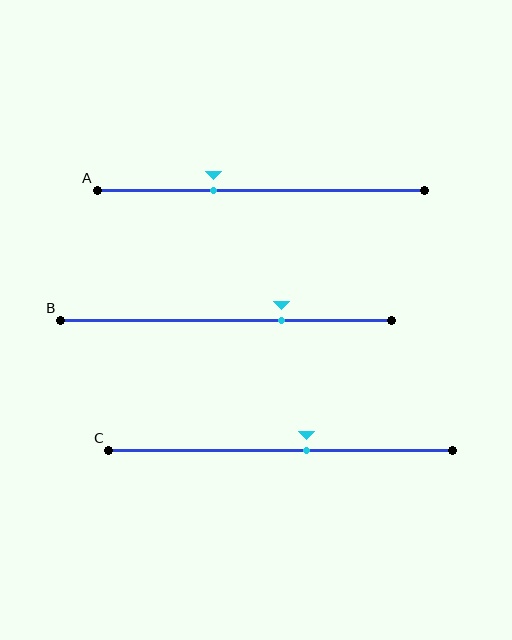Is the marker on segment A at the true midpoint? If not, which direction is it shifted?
No, the marker on segment A is shifted to the left by about 15% of the segment length.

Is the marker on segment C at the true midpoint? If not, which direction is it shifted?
No, the marker on segment C is shifted to the right by about 8% of the segment length.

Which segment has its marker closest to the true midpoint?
Segment C has its marker closest to the true midpoint.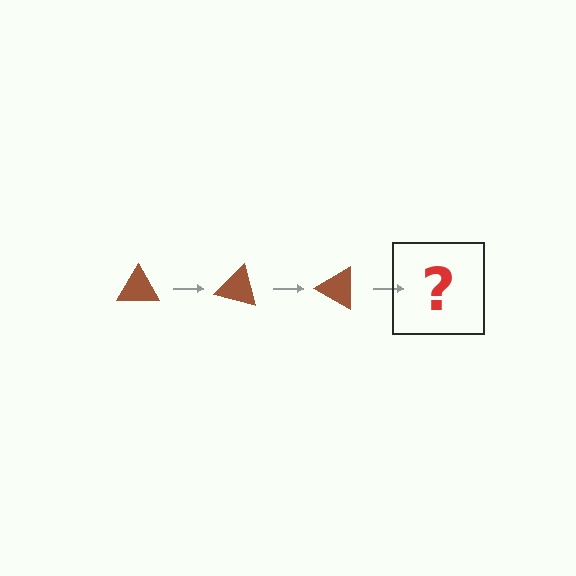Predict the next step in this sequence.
The next step is a brown triangle rotated 45 degrees.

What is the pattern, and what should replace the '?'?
The pattern is that the triangle rotates 15 degrees each step. The '?' should be a brown triangle rotated 45 degrees.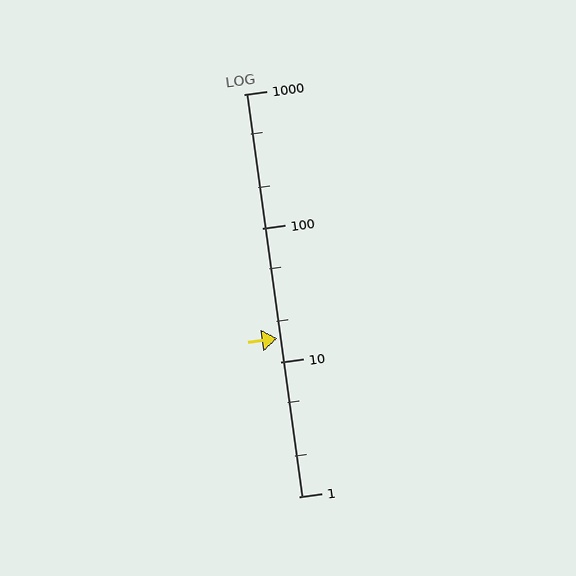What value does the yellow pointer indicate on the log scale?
The pointer indicates approximately 15.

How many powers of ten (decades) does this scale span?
The scale spans 3 decades, from 1 to 1000.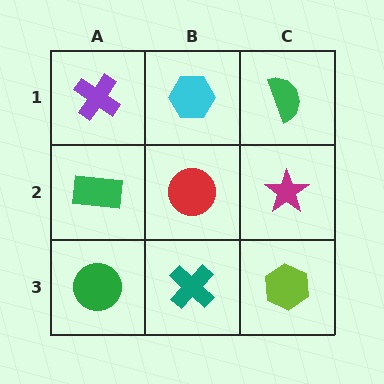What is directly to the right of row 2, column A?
A red circle.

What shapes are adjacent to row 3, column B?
A red circle (row 2, column B), a green circle (row 3, column A), a lime hexagon (row 3, column C).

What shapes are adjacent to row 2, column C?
A green semicircle (row 1, column C), a lime hexagon (row 3, column C), a red circle (row 2, column B).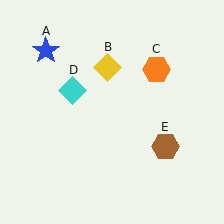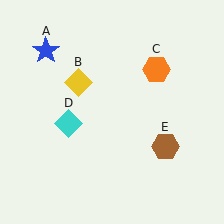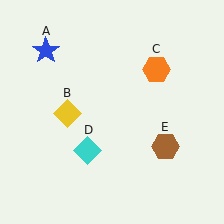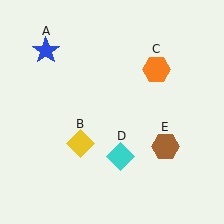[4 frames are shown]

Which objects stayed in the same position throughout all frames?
Blue star (object A) and orange hexagon (object C) and brown hexagon (object E) remained stationary.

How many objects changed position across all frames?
2 objects changed position: yellow diamond (object B), cyan diamond (object D).